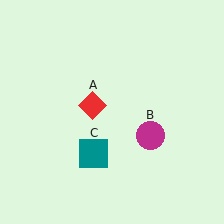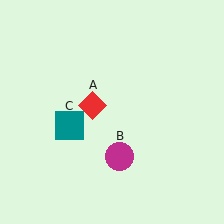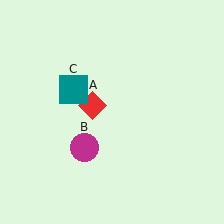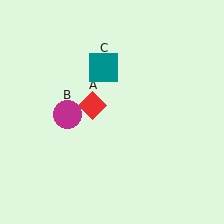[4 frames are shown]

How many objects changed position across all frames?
2 objects changed position: magenta circle (object B), teal square (object C).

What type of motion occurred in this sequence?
The magenta circle (object B), teal square (object C) rotated clockwise around the center of the scene.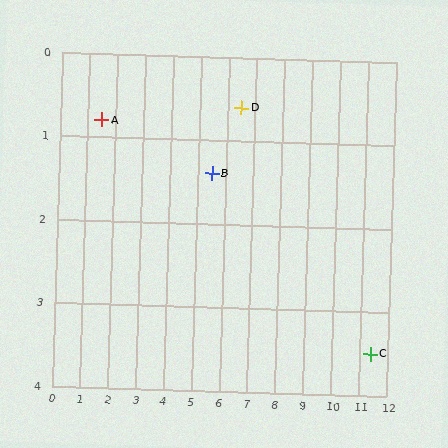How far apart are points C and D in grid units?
Points C and D are about 5.7 grid units apart.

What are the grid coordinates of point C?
Point C is at approximately (11.4, 3.5).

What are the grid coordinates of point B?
Point B is at approximately (5.5, 1.4).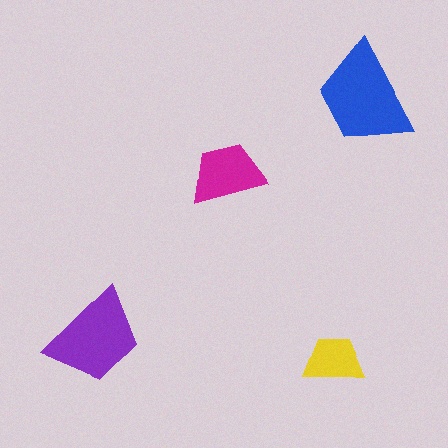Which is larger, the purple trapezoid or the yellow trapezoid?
The purple one.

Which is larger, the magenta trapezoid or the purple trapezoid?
The purple one.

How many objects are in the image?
There are 4 objects in the image.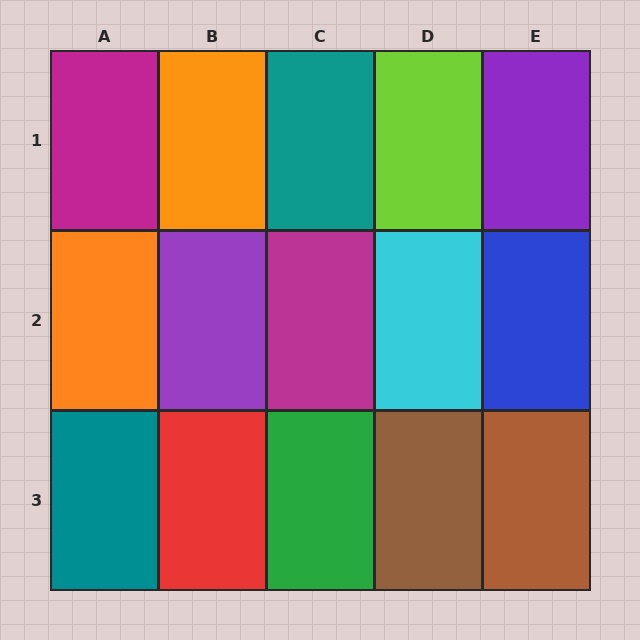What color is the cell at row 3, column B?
Red.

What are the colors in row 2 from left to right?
Orange, purple, magenta, cyan, blue.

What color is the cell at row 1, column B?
Orange.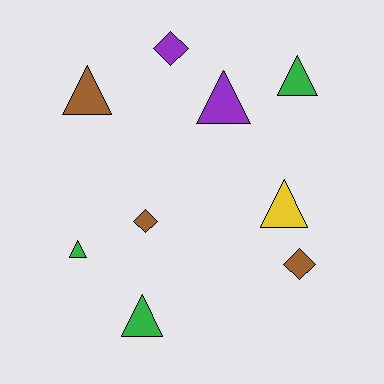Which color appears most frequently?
Brown, with 3 objects.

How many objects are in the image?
There are 9 objects.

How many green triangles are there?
There are 3 green triangles.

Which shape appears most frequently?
Triangle, with 6 objects.